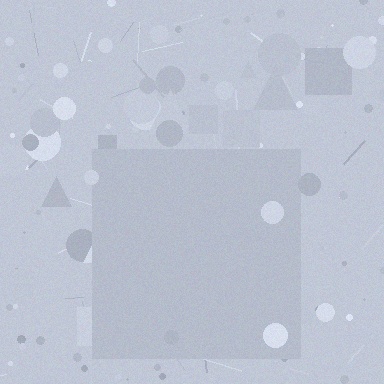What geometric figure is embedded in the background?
A square is embedded in the background.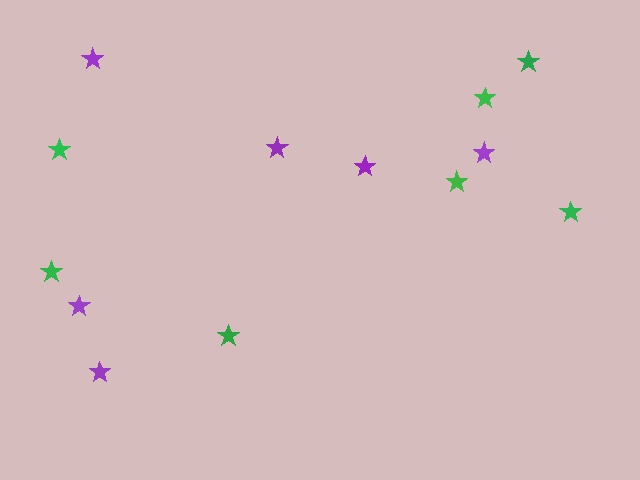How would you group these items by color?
There are 2 groups: one group of purple stars (6) and one group of green stars (7).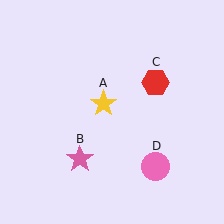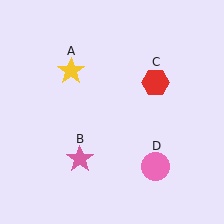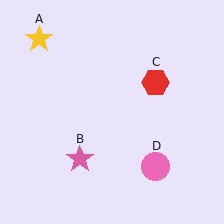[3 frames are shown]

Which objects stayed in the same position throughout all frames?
Pink star (object B) and red hexagon (object C) and pink circle (object D) remained stationary.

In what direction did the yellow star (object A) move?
The yellow star (object A) moved up and to the left.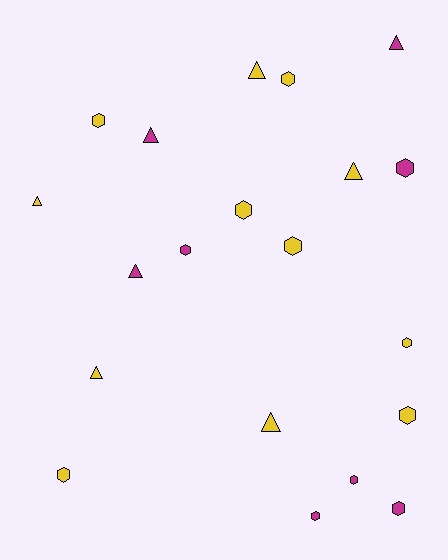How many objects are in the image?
There are 20 objects.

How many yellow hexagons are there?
There are 7 yellow hexagons.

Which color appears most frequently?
Yellow, with 12 objects.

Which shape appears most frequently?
Hexagon, with 12 objects.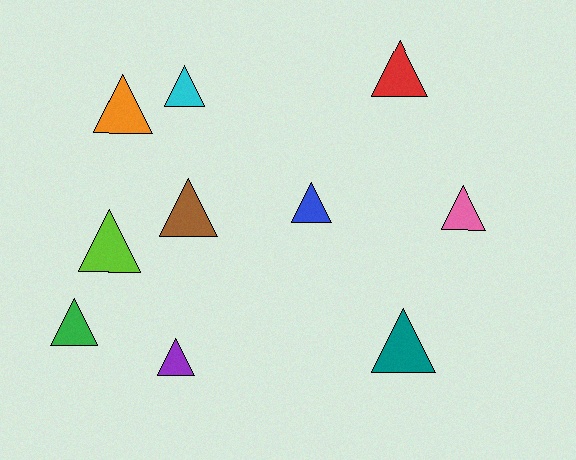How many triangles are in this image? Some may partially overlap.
There are 10 triangles.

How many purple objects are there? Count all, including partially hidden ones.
There is 1 purple object.